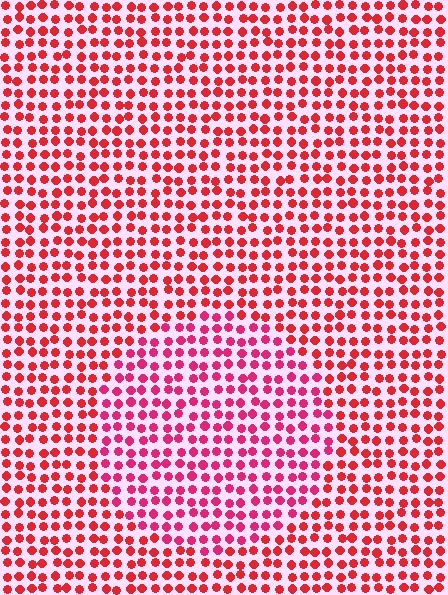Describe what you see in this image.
The image is filled with small red elements in a uniform arrangement. A circle-shaped region is visible where the elements are tinted to a slightly different hue, forming a subtle color boundary.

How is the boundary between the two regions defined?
The boundary is defined purely by a slight shift in hue (about 24 degrees). Spacing, size, and orientation are identical on both sides.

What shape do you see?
I see a circle.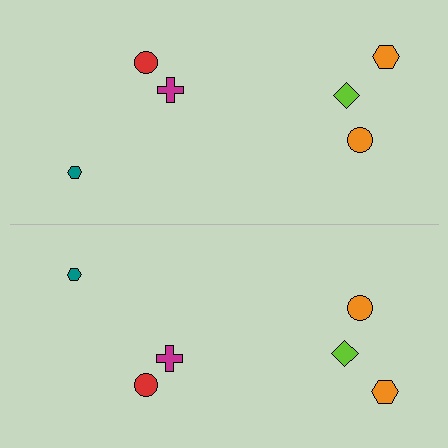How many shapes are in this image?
There are 12 shapes in this image.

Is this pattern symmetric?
Yes, this pattern has bilateral (reflection) symmetry.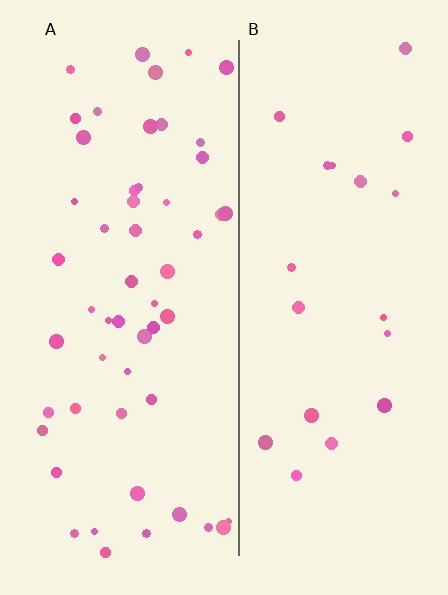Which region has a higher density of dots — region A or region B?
A (the left).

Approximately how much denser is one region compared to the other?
Approximately 2.7× — region A over region B.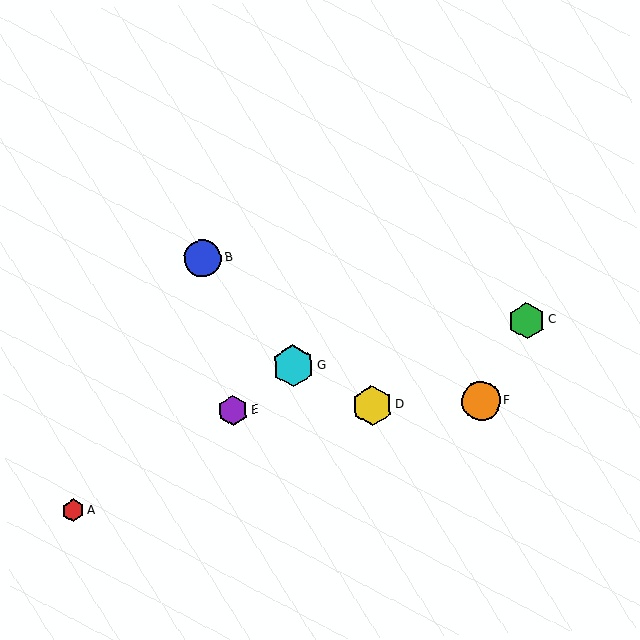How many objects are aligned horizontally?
3 objects (D, E, F) are aligned horizontally.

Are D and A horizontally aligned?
No, D is at y≈406 and A is at y≈510.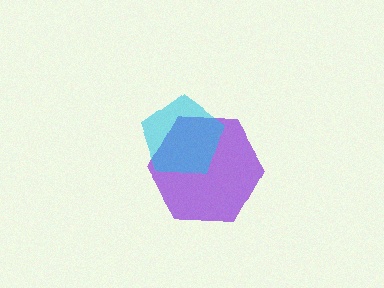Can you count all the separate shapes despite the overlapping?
Yes, there are 2 separate shapes.